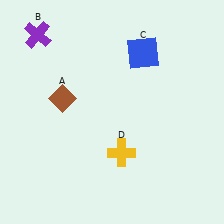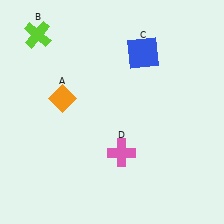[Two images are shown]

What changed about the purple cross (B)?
In Image 1, B is purple. In Image 2, it changed to lime.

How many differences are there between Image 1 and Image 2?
There are 3 differences between the two images.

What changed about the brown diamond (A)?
In Image 1, A is brown. In Image 2, it changed to orange.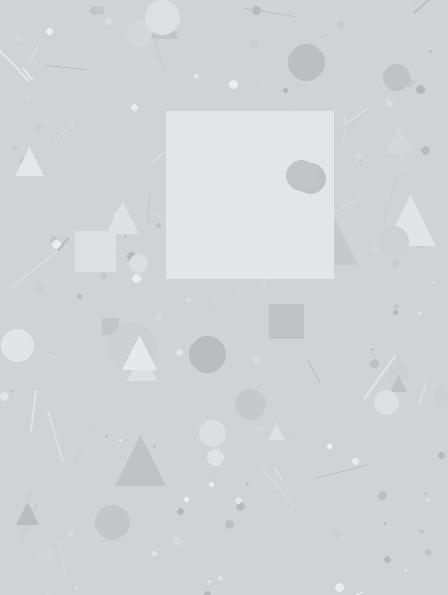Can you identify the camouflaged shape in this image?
The camouflaged shape is a square.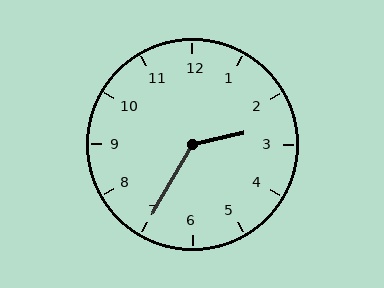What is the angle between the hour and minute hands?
Approximately 132 degrees.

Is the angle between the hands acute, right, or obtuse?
It is obtuse.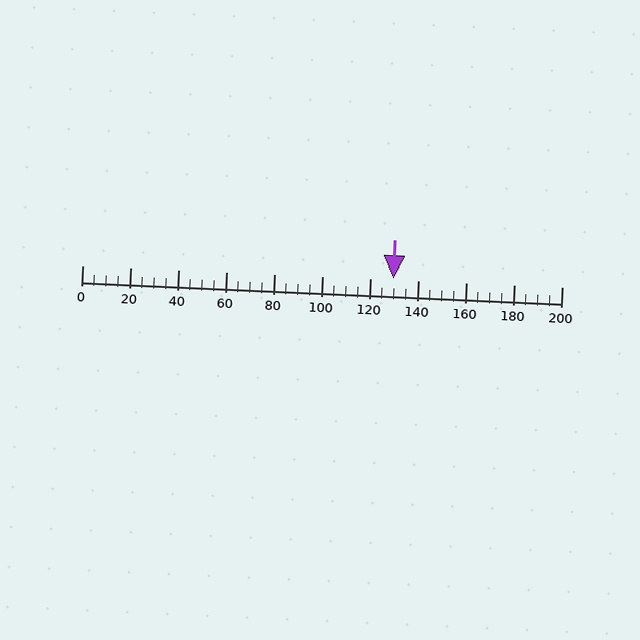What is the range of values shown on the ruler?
The ruler shows values from 0 to 200.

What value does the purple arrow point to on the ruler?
The purple arrow points to approximately 130.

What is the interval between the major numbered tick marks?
The major tick marks are spaced 20 units apart.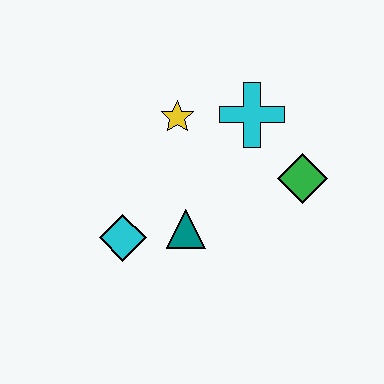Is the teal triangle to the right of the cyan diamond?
Yes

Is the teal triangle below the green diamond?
Yes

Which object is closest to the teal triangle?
The cyan diamond is closest to the teal triangle.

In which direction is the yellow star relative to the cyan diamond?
The yellow star is above the cyan diamond.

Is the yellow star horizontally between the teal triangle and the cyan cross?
No